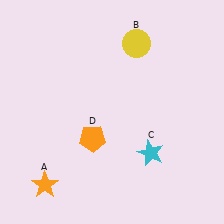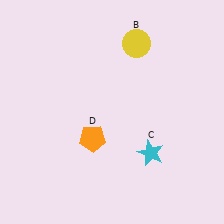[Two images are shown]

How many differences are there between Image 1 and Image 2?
There is 1 difference between the two images.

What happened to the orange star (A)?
The orange star (A) was removed in Image 2. It was in the bottom-left area of Image 1.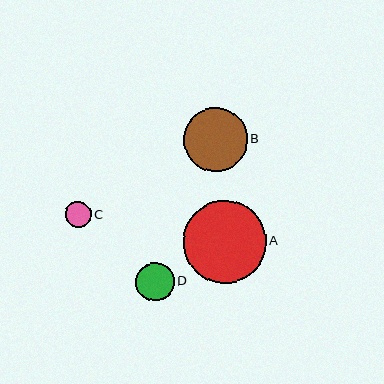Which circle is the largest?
Circle A is the largest with a size of approximately 82 pixels.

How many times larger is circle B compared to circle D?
Circle B is approximately 1.6 times the size of circle D.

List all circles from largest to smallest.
From largest to smallest: A, B, D, C.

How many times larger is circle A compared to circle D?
Circle A is approximately 2.1 times the size of circle D.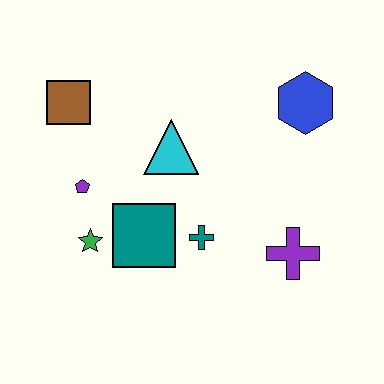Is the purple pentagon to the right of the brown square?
Yes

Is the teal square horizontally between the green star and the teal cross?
Yes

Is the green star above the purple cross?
Yes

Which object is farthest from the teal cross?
The brown square is farthest from the teal cross.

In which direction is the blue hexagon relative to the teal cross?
The blue hexagon is above the teal cross.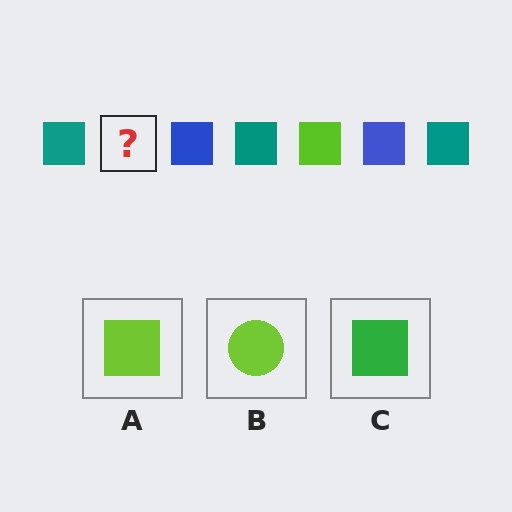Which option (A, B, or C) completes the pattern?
A.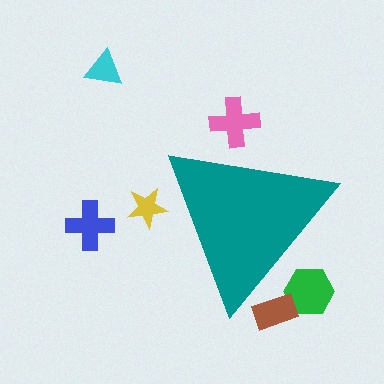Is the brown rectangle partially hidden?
Yes, the brown rectangle is partially hidden behind the teal triangle.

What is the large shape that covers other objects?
A teal triangle.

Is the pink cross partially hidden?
Yes, the pink cross is partially hidden behind the teal triangle.